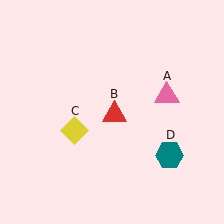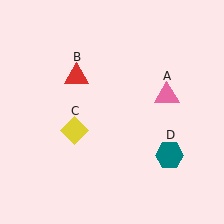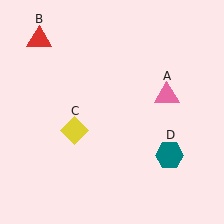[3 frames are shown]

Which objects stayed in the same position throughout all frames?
Pink triangle (object A) and yellow diamond (object C) and teal hexagon (object D) remained stationary.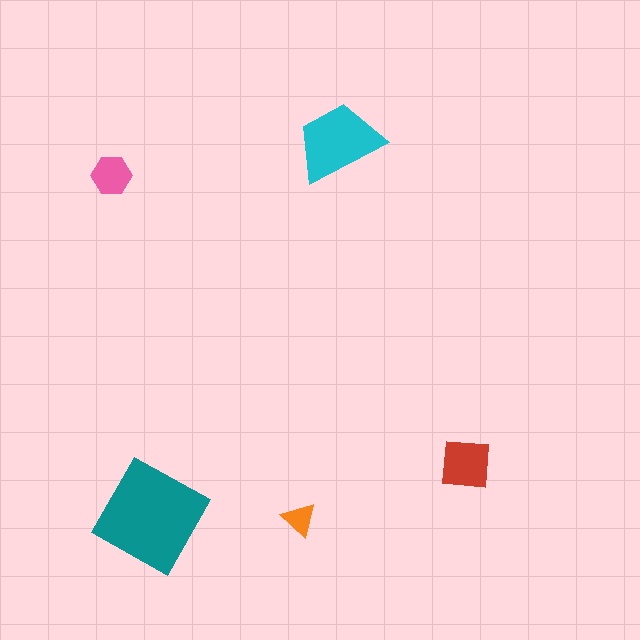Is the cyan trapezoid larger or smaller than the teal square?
Smaller.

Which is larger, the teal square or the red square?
The teal square.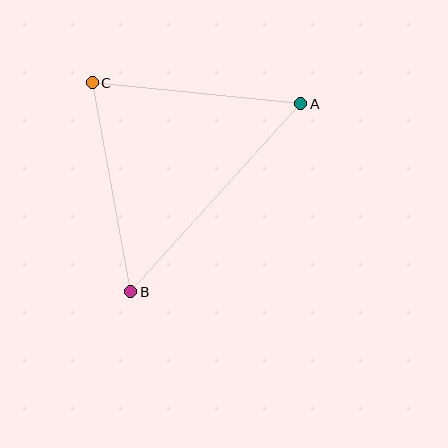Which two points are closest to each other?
Points A and C are closest to each other.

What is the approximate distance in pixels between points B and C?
The distance between B and C is approximately 213 pixels.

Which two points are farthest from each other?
Points A and B are farthest from each other.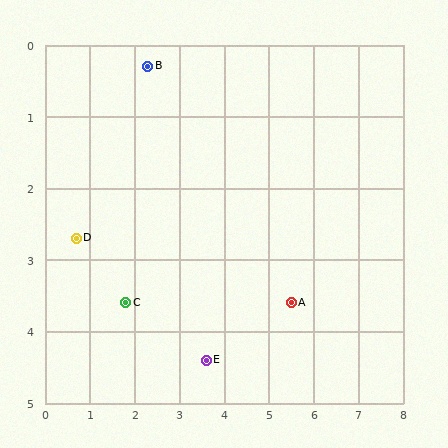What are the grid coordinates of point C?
Point C is at approximately (1.8, 3.6).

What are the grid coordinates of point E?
Point E is at approximately (3.6, 4.4).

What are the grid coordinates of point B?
Point B is at approximately (2.3, 0.3).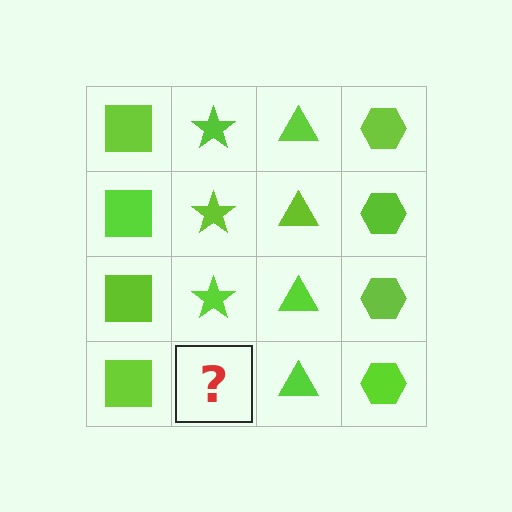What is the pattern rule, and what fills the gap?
The rule is that each column has a consistent shape. The gap should be filled with a lime star.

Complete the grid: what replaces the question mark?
The question mark should be replaced with a lime star.